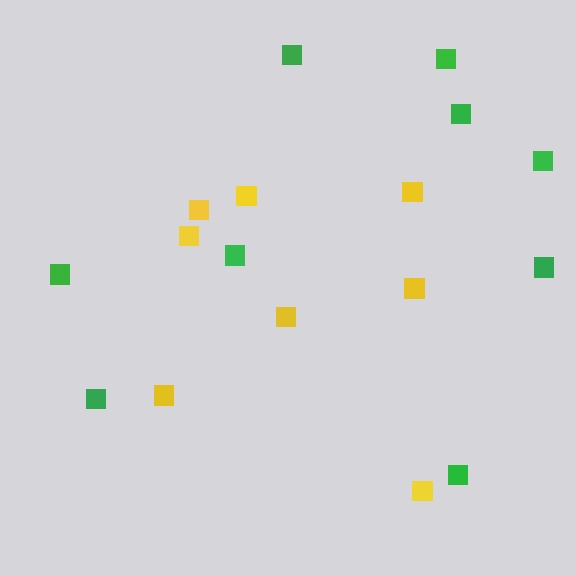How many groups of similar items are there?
There are 2 groups: one group of yellow squares (8) and one group of green squares (9).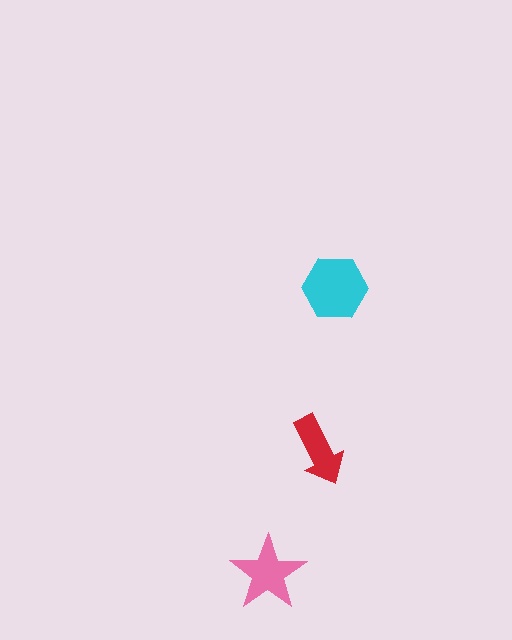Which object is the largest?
The cyan hexagon.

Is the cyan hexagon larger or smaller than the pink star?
Larger.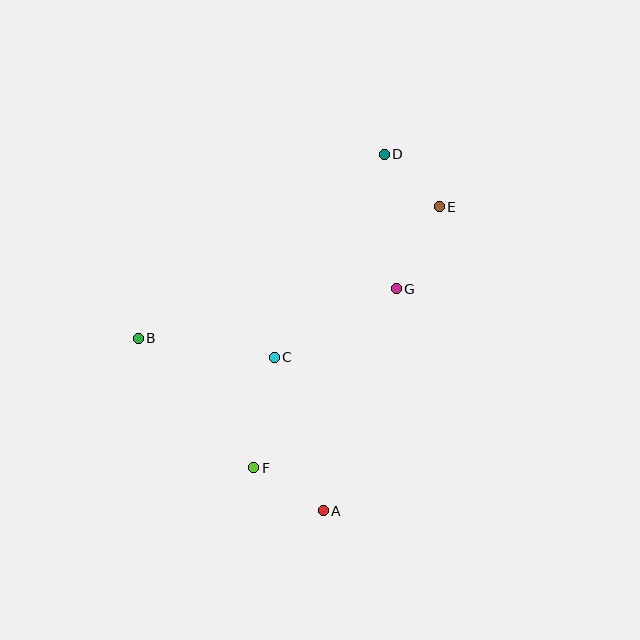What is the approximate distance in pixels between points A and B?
The distance between A and B is approximately 253 pixels.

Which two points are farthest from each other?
Points A and D are farthest from each other.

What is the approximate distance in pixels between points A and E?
The distance between A and E is approximately 325 pixels.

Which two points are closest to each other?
Points D and E are closest to each other.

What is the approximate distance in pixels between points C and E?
The distance between C and E is approximately 223 pixels.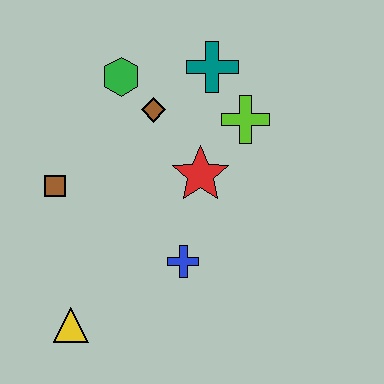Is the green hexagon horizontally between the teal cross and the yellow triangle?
Yes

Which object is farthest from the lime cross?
The yellow triangle is farthest from the lime cross.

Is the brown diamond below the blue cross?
No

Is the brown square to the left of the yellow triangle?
Yes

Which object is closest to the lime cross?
The teal cross is closest to the lime cross.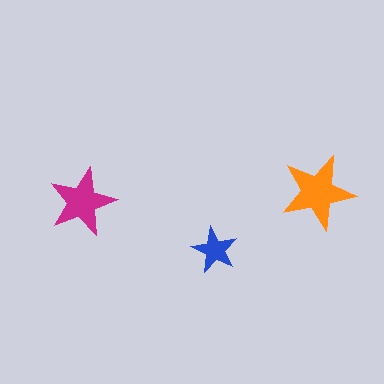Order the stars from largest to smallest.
the orange one, the magenta one, the blue one.